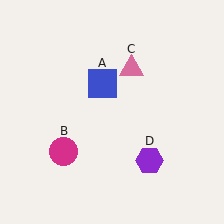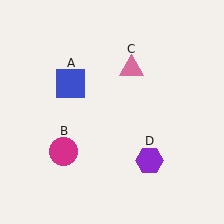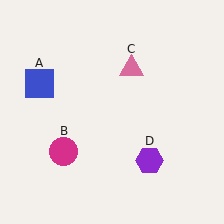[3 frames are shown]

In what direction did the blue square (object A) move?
The blue square (object A) moved left.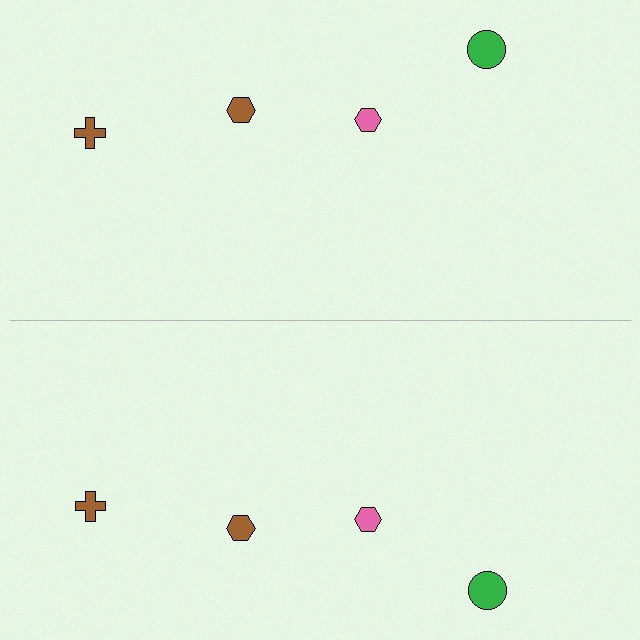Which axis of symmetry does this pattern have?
The pattern has a horizontal axis of symmetry running through the center of the image.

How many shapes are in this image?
There are 8 shapes in this image.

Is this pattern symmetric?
Yes, this pattern has bilateral (reflection) symmetry.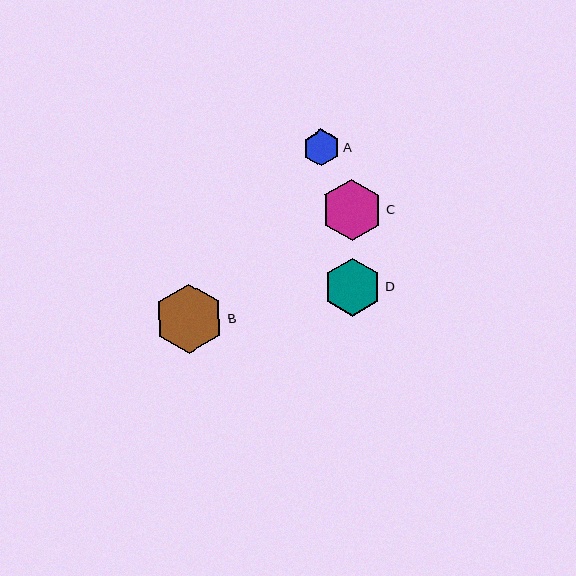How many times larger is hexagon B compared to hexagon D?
Hexagon B is approximately 1.2 times the size of hexagon D.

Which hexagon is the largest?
Hexagon B is the largest with a size of approximately 69 pixels.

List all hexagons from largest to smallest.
From largest to smallest: B, C, D, A.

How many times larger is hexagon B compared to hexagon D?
Hexagon B is approximately 1.2 times the size of hexagon D.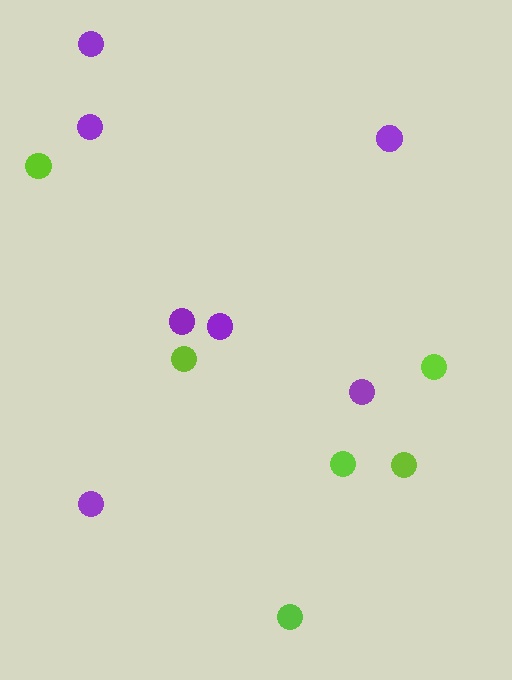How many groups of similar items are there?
There are 2 groups: one group of lime circles (6) and one group of purple circles (7).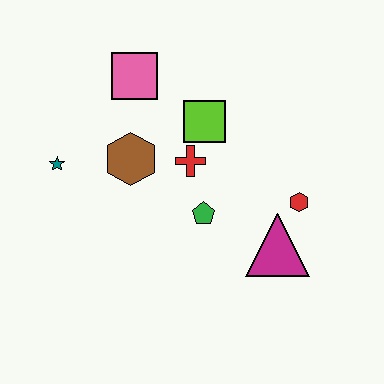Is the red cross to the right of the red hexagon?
No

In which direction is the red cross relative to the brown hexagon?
The red cross is to the right of the brown hexagon.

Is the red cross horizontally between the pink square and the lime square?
Yes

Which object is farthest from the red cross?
The teal star is farthest from the red cross.